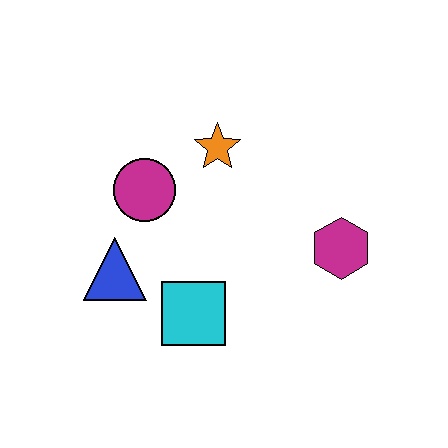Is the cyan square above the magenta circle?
No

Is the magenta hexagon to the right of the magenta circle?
Yes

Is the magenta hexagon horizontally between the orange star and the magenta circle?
No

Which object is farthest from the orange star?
The cyan square is farthest from the orange star.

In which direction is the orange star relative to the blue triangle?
The orange star is above the blue triangle.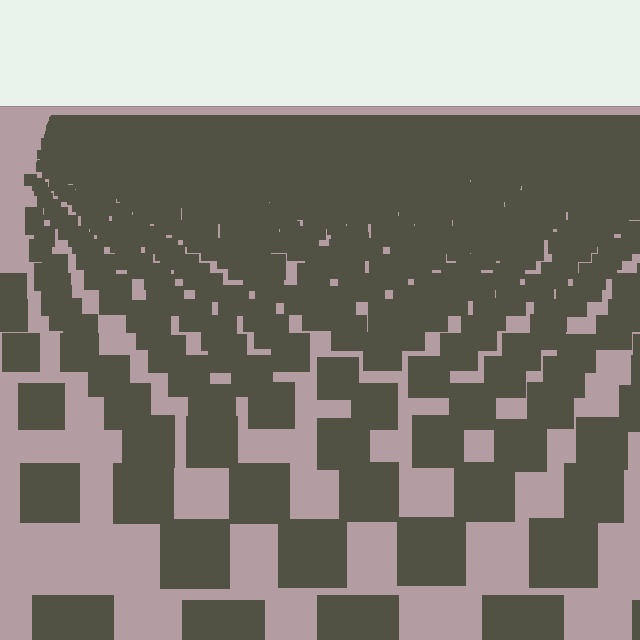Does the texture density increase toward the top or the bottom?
Density increases toward the top.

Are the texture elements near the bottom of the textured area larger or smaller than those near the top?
Larger. Near the bottom, elements are closer to the viewer and appear at a bigger on-screen size.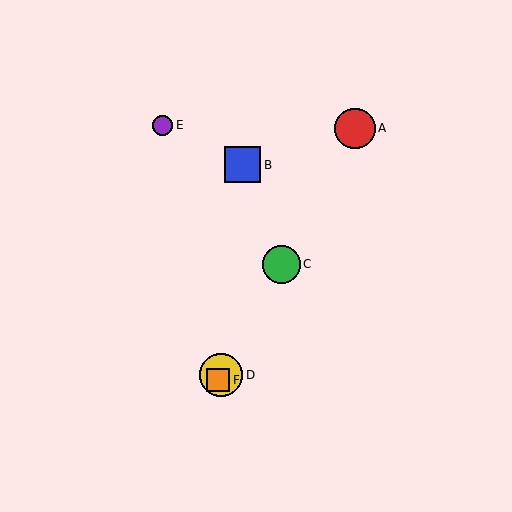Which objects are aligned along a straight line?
Objects A, C, D, F are aligned along a straight line.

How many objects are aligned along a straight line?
4 objects (A, C, D, F) are aligned along a straight line.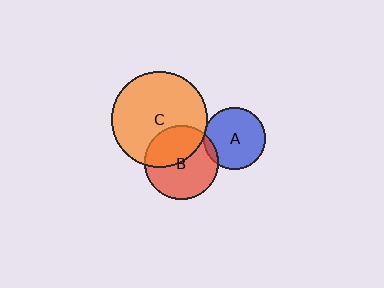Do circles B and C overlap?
Yes.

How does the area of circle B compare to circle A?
Approximately 1.4 times.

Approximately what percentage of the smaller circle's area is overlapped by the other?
Approximately 40%.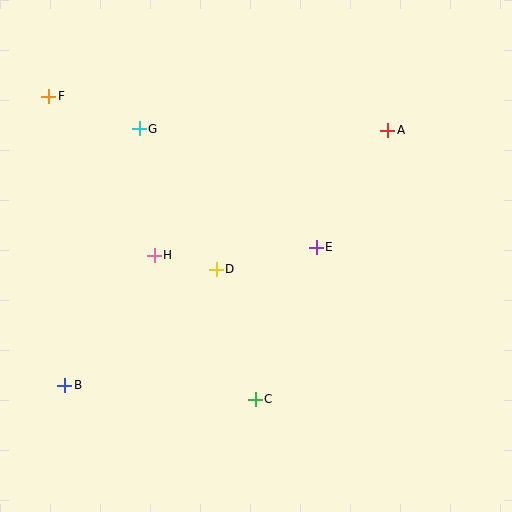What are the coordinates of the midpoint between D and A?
The midpoint between D and A is at (302, 200).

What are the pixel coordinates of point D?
Point D is at (216, 269).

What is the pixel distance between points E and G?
The distance between E and G is 213 pixels.